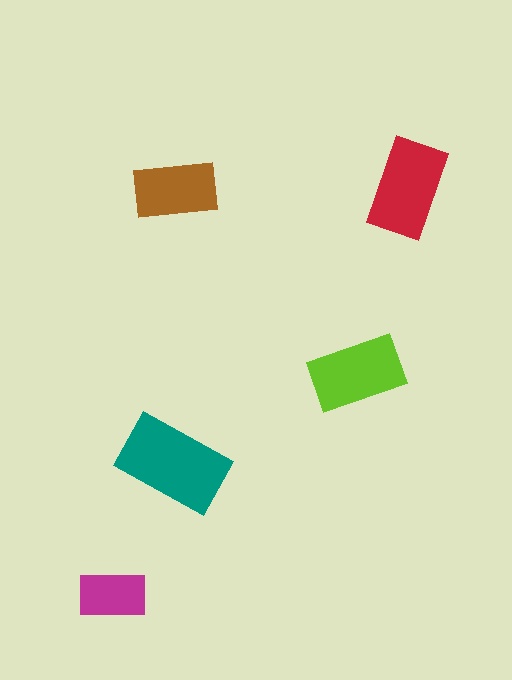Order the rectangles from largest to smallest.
the teal one, the red one, the lime one, the brown one, the magenta one.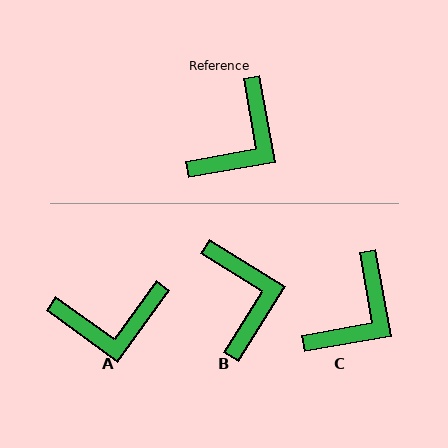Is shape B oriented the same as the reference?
No, it is off by about 48 degrees.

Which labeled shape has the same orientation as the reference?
C.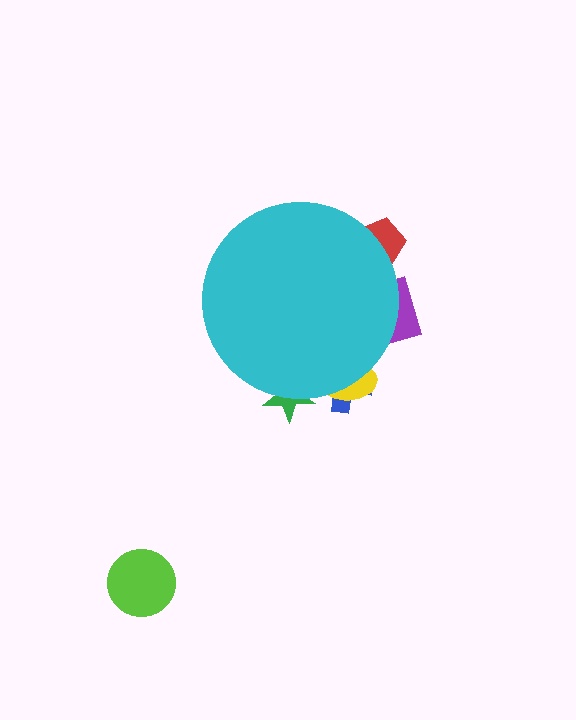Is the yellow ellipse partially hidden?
Yes, the yellow ellipse is partially hidden behind the cyan circle.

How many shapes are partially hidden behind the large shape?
5 shapes are partially hidden.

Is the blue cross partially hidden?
Yes, the blue cross is partially hidden behind the cyan circle.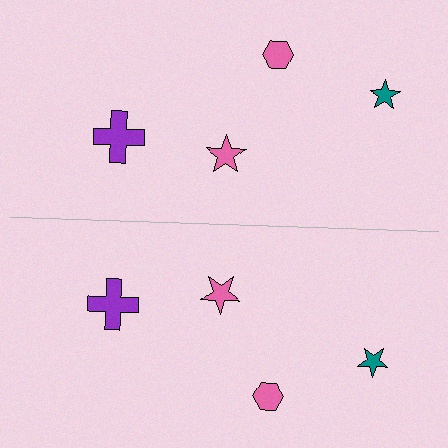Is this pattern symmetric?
Yes, this pattern has bilateral (reflection) symmetry.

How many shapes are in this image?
There are 8 shapes in this image.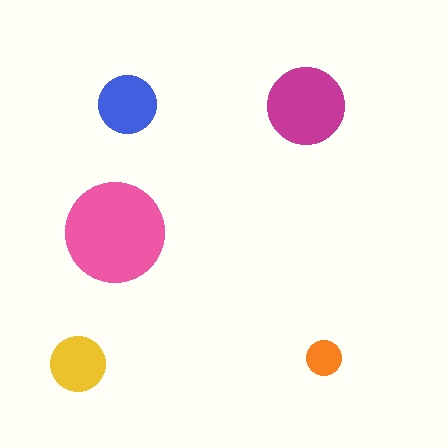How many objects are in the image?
There are 5 objects in the image.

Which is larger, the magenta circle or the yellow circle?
The magenta one.